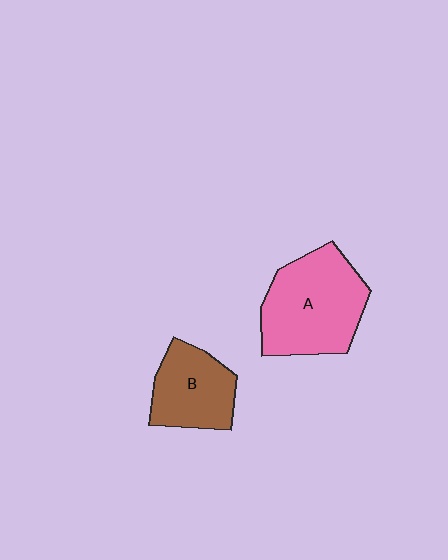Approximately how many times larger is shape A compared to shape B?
Approximately 1.5 times.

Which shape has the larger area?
Shape A (pink).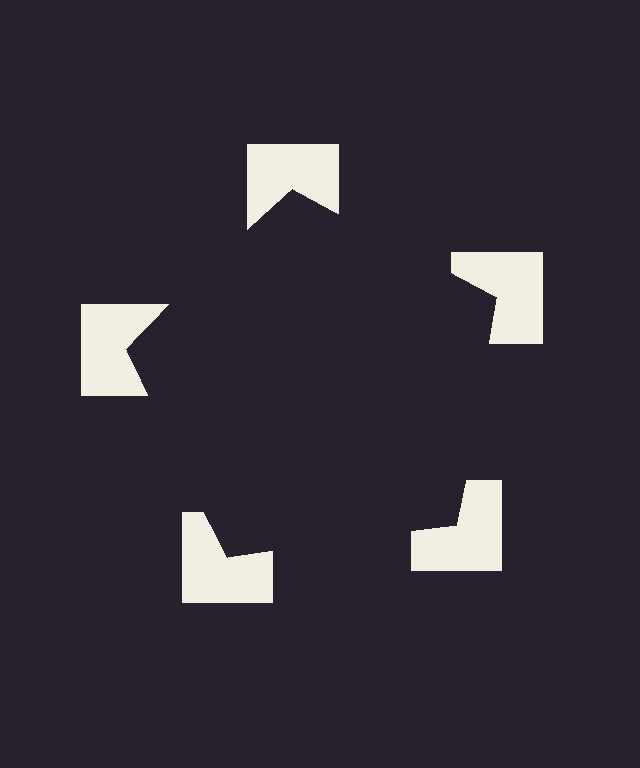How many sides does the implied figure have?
5 sides.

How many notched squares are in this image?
There are 5 — one at each vertex of the illusory pentagon.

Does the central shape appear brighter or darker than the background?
It typically appears slightly darker than the background, even though no actual brightness change is drawn.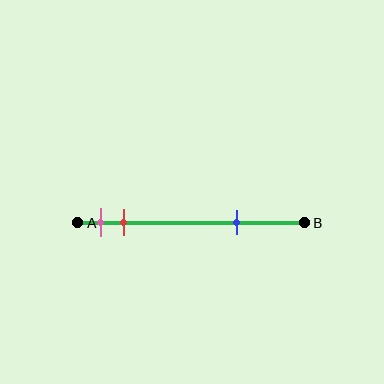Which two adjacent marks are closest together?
The pink and red marks are the closest adjacent pair.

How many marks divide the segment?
There are 3 marks dividing the segment.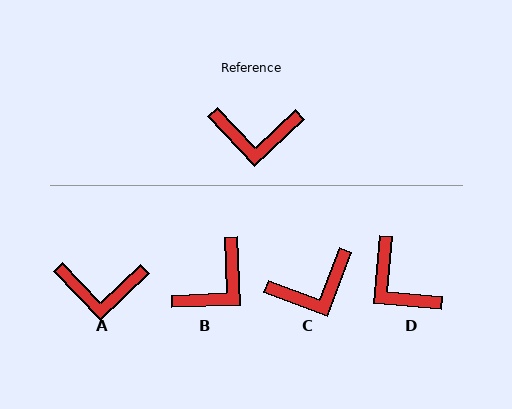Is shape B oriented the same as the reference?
No, it is off by about 49 degrees.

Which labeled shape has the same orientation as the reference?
A.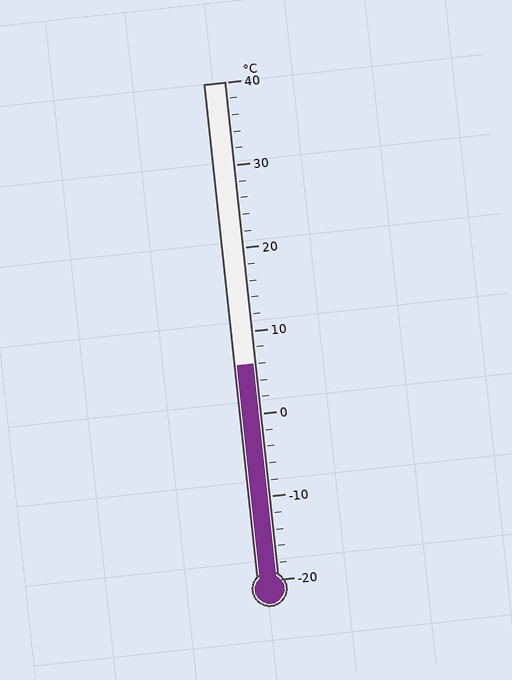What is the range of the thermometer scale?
The thermometer scale ranges from -20°C to 40°C.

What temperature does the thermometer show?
The thermometer shows approximately 6°C.